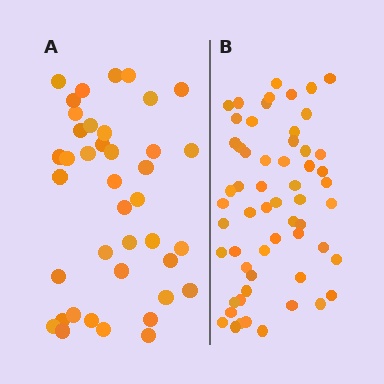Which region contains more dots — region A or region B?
Region B (the right region) has more dots.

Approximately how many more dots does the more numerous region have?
Region B has approximately 20 more dots than region A.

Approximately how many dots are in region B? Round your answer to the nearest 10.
About 60 dots. (The exact count is 58, which rounds to 60.)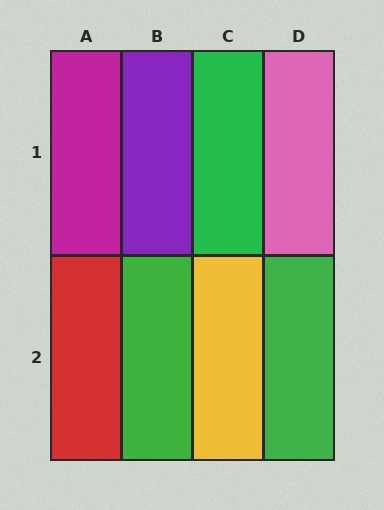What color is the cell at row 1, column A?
Magenta.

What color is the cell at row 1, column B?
Purple.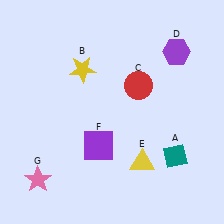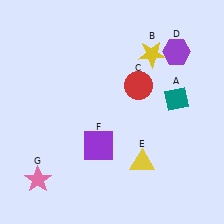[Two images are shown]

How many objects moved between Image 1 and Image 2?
2 objects moved between the two images.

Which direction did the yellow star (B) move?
The yellow star (B) moved right.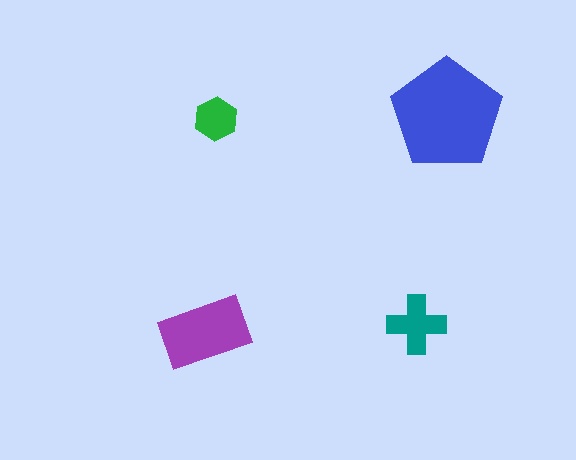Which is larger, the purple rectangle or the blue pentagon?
The blue pentagon.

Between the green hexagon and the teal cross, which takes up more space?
The teal cross.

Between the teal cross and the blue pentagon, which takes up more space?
The blue pentagon.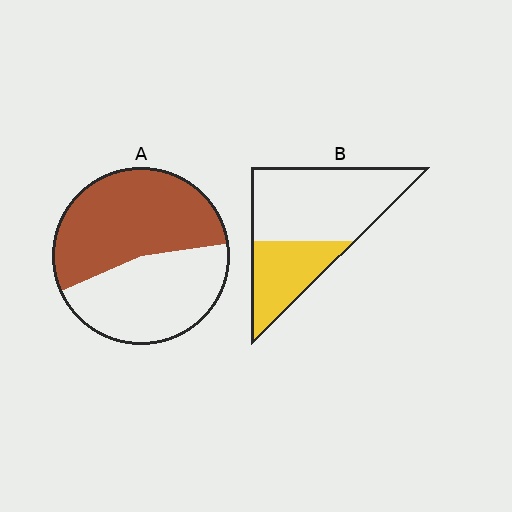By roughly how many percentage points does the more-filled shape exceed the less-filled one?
By roughly 20 percentage points (A over B).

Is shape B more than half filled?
No.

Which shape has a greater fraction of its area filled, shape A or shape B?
Shape A.